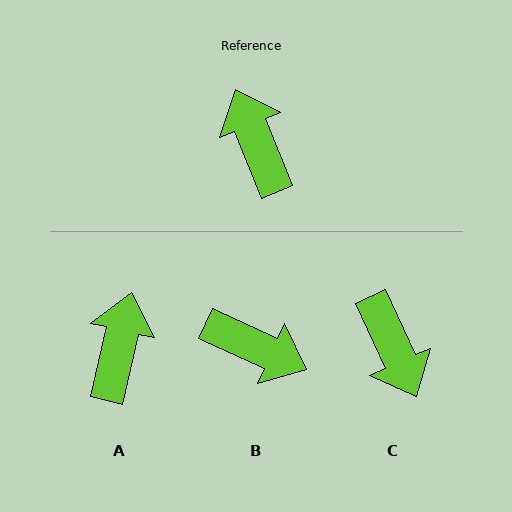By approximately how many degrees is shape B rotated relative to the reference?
Approximately 137 degrees clockwise.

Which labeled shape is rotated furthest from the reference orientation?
C, about 178 degrees away.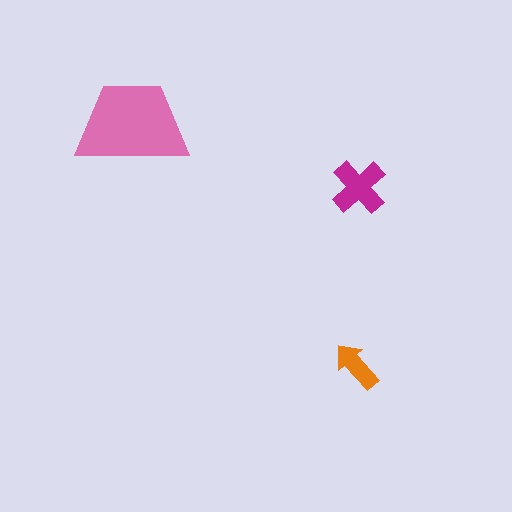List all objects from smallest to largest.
The orange arrow, the magenta cross, the pink trapezoid.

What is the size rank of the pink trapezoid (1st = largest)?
1st.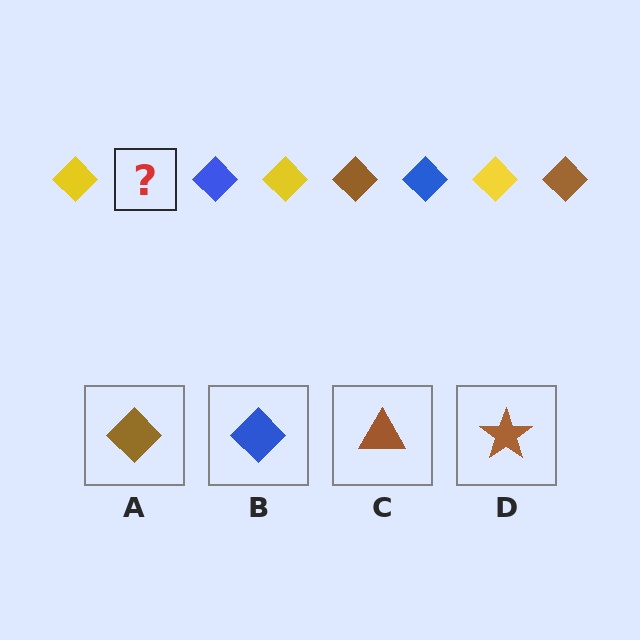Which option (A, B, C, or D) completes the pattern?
A.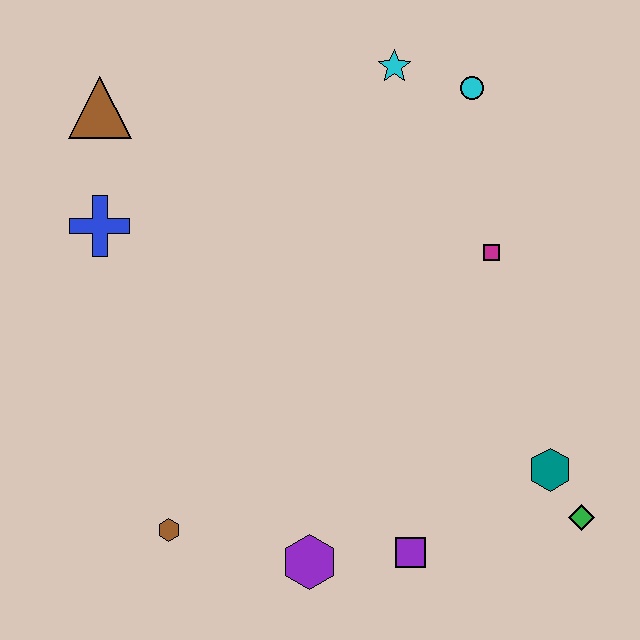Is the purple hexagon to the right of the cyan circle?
No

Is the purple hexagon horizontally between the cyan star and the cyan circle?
No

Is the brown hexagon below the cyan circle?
Yes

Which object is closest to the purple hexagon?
The purple square is closest to the purple hexagon.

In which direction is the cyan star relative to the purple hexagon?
The cyan star is above the purple hexagon.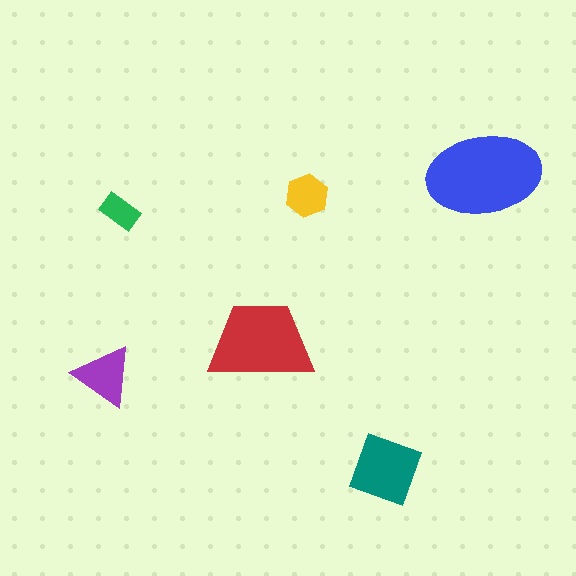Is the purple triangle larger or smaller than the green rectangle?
Larger.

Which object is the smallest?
The green rectangle.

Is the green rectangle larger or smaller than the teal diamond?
Smaller.